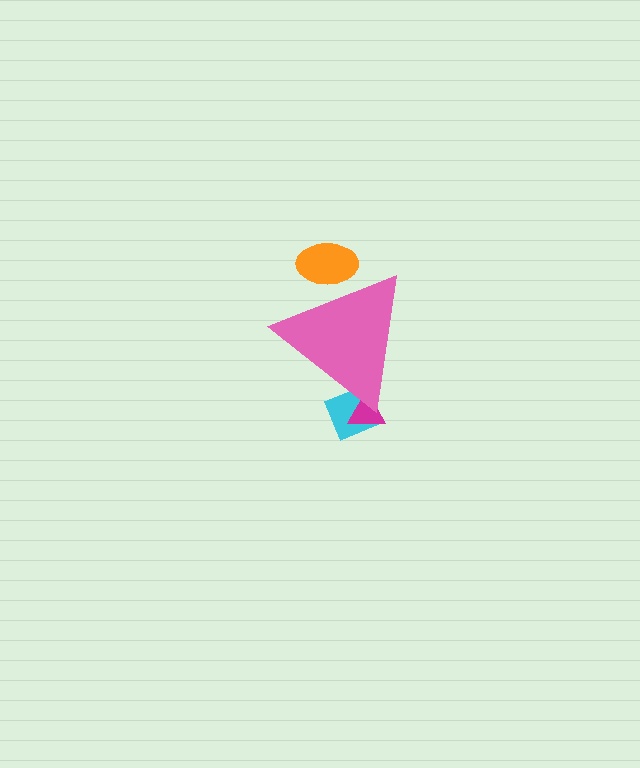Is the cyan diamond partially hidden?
Yes, the cyan diamond is partially hidden behind the pink triangle.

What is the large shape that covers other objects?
A pink triangle.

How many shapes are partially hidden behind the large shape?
3 shapes are partially hidden.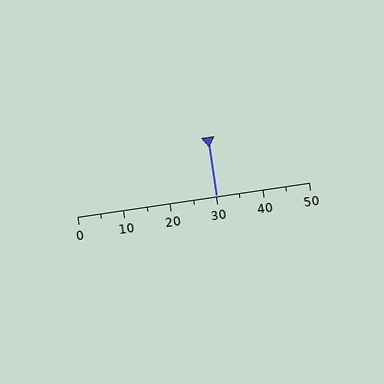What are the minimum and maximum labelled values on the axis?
The axis runs from 0 to 50.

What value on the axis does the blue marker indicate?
The marker indicates approximately 30.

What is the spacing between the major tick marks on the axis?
The major ticks are spaced 10 apart.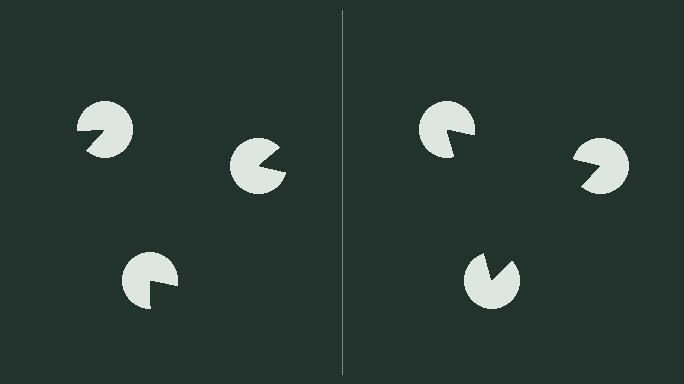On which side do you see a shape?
An illusory triangle appears on the right side. On the left side the wedge cuts are rotated, so no coherent shape forms.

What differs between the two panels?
The pac-man discs are positioned identically on both sides; only the wedge orientations differ. On the right they align to a triangle; on the left they are misaligned.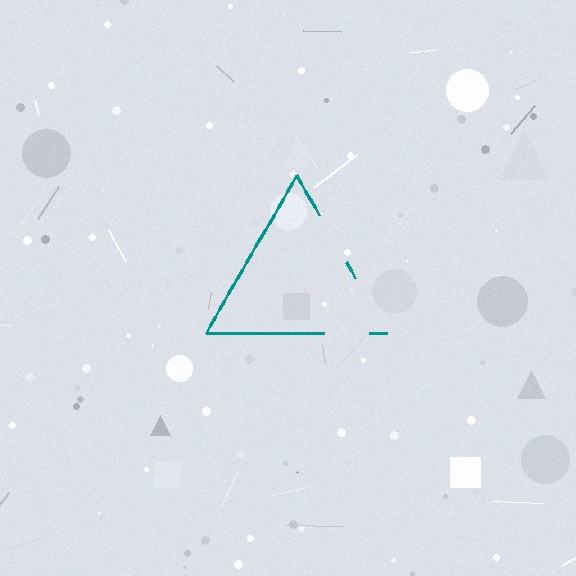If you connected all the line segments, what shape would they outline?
They would outline a triangle.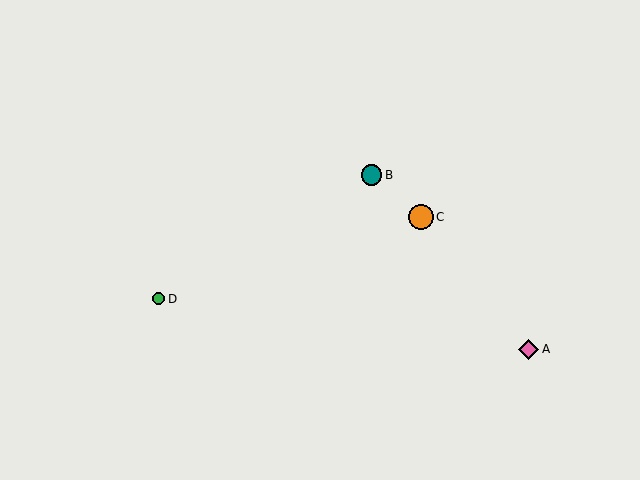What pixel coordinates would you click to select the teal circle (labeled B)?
Click at (372, 175) to select the teal circle B.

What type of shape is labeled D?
Shape D is a green circle.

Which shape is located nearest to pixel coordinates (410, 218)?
The orange circle (labeled C) at (421, 217) is nearest to that location.